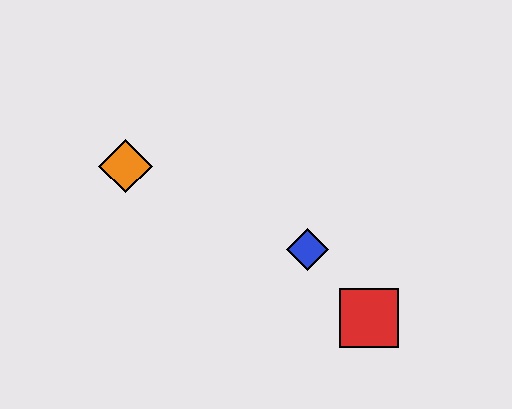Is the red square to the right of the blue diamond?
Yes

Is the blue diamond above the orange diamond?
No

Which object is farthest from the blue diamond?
The orange diamond is farthest from the blue diamond.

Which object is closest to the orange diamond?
The blue diamond is closest to the orange diamond.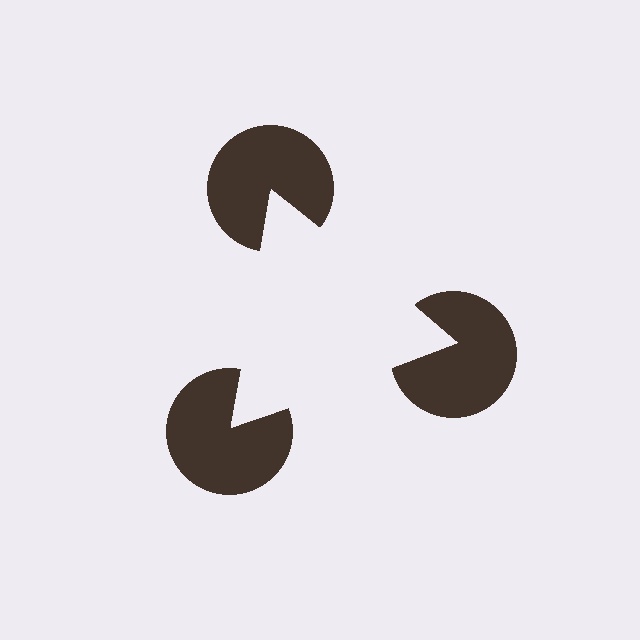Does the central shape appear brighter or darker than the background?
It typically appears slightly brighter than the background, even though no actual brightness change is drawn.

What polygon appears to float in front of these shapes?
An illusory triangle — its edges are inferred from the aligned wedge cuts in the pac-man discs, not physically drawn.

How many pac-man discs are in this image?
There are 3 — one at each vertex of the illusory triangle.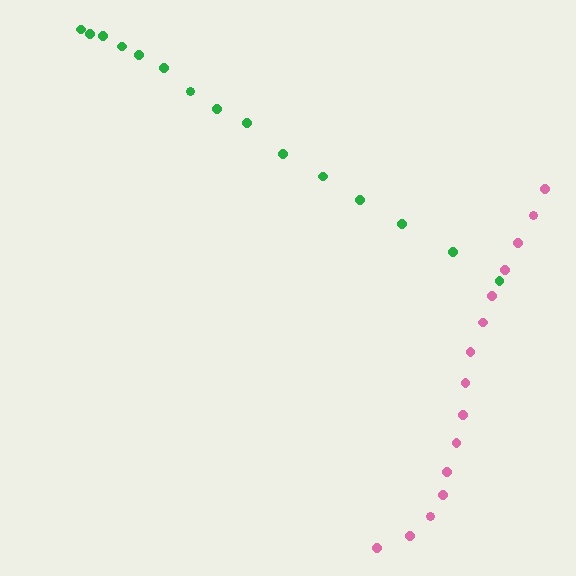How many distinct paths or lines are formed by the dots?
There are 2 distinct paths.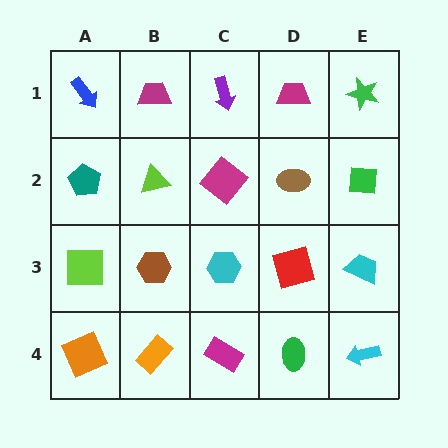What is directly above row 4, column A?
A lime square.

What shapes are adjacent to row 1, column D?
A brown ellipse (row 2, column D), a purple arrow (row 1, column C), a green star (row 1, column E).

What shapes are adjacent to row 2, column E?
A green star (row 1, column E), a cyan trapezoid (row 3, column E), a brown ellipse (row 2, column D).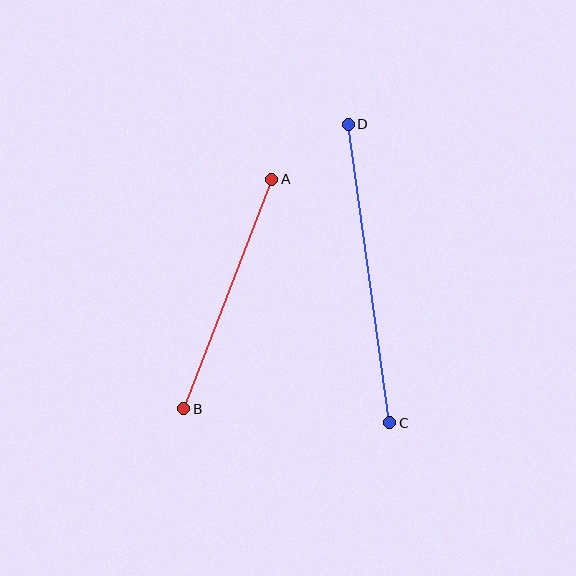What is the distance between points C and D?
The distance is approximately 302 pixels.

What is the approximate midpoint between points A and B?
The midpoint is at approximately (228, 294) pixels.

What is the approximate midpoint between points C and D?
The midpoint is at approximately (369, 273) pixels.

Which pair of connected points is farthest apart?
Points C and D are farthest apart.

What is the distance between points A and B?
The distance is approximately 246 pixels.